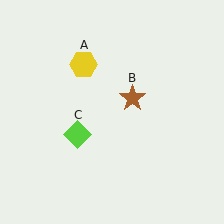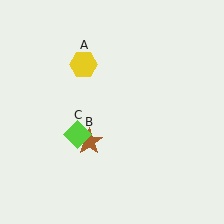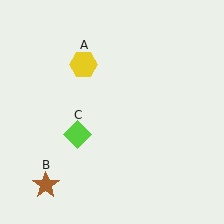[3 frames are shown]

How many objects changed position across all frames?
1 object changed position: brown star (object B).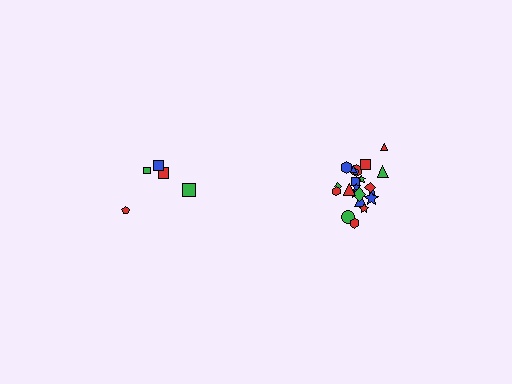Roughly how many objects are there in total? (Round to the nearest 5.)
Roughly 25 objects in total.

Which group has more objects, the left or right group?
The right group.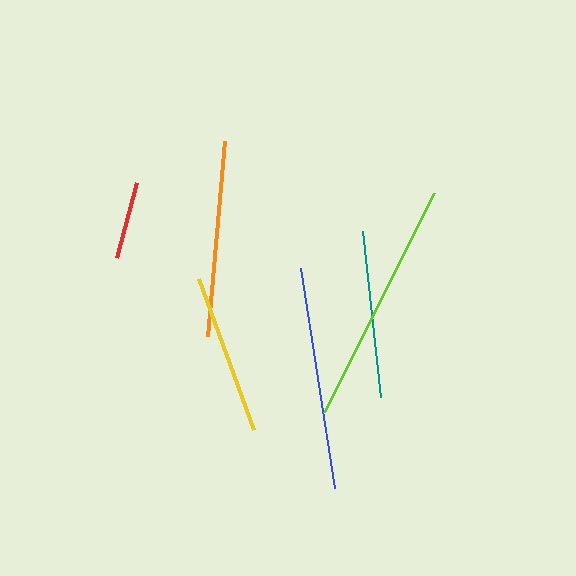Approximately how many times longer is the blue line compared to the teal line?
The blue line is approximately 1.3 times the length of the teal line.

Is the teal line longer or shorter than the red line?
The teal line is longer than the red line.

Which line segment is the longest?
The lime line is the longest at approximately 245 pixels.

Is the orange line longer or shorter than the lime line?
The lime line is longer than the orange line.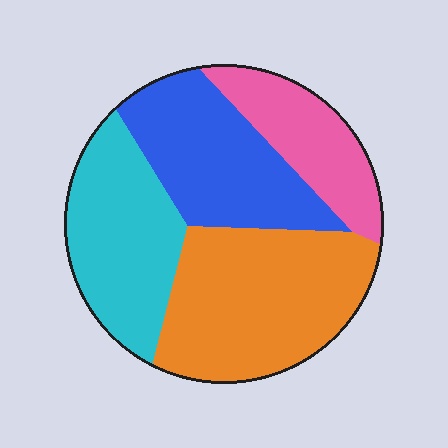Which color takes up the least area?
Pink, at roughly 15%.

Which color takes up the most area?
Orange, at roughly 35%.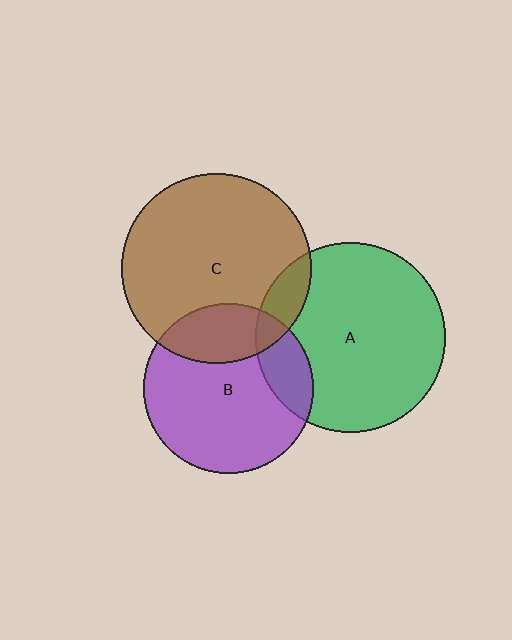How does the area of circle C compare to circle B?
Approximately 1.3 times.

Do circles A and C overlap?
Yes.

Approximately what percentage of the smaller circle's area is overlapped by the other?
Approximately 10%.